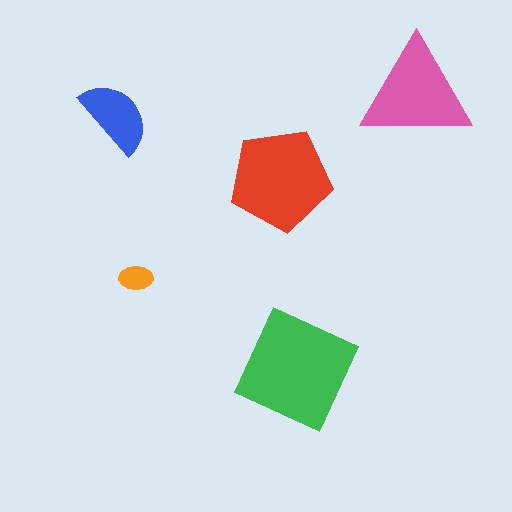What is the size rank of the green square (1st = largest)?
1st.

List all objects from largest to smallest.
The green square, the red pentagon, the pink triangle, the blue semicircle, the orange ellipse.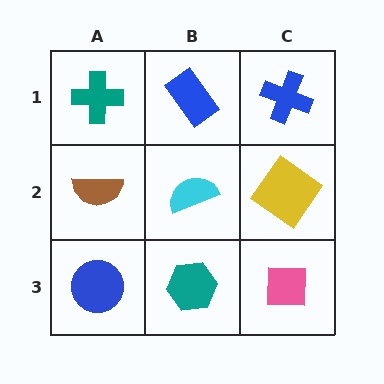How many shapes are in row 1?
3 shapes.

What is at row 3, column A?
A blue circle.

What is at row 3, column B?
A teal hexagon.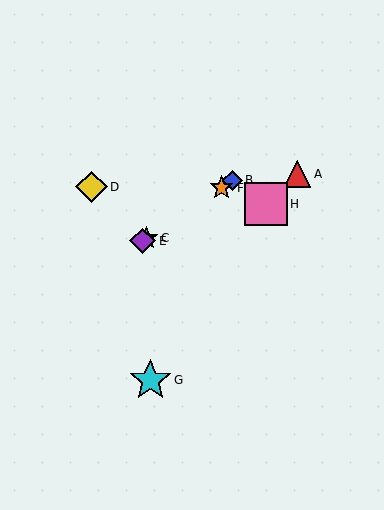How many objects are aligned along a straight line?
4 objects (B, C, E, F) are aligned along a straight line.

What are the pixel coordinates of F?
Object F is at (221, 188).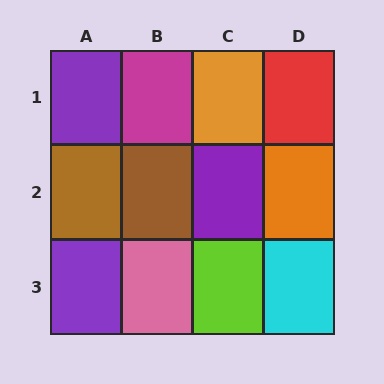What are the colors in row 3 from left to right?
Purple, pink, lime, cyan.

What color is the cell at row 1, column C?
Orange.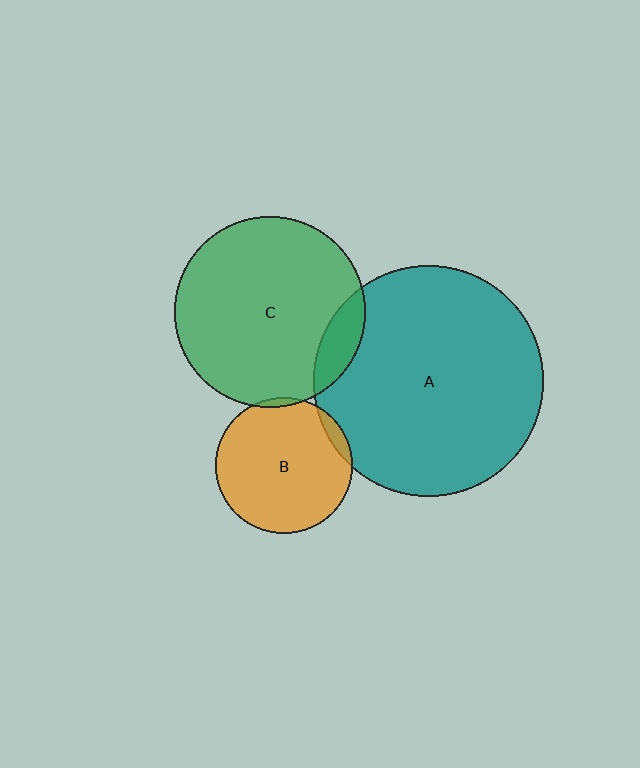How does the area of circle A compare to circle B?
Approximately 2.9 times.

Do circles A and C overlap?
Yes.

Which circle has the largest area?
Circle A (teal).